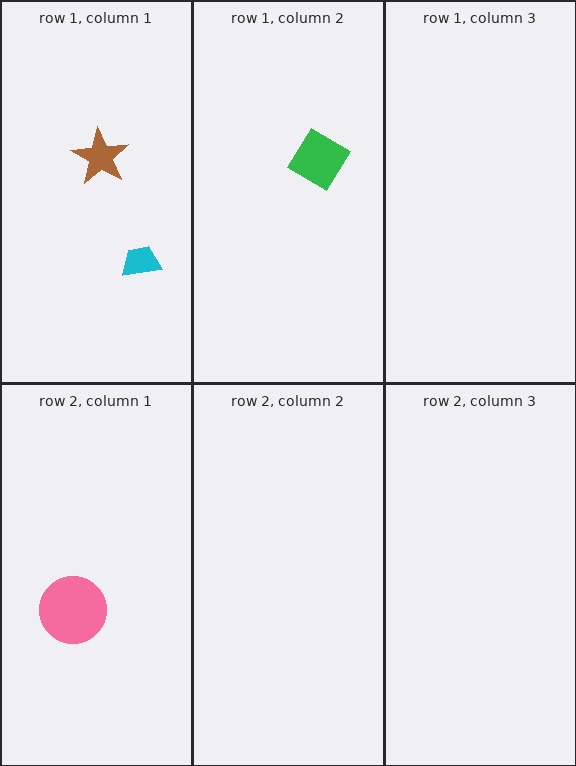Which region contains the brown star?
The row 1, column 1 region.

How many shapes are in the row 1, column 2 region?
1.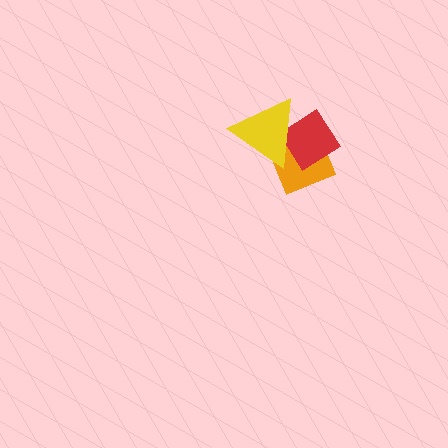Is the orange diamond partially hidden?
Yes, it is partially covered by another shape.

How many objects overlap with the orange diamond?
2 objects overlap with the orange diamond.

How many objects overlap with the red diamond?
2 objects overlap with the red diamond.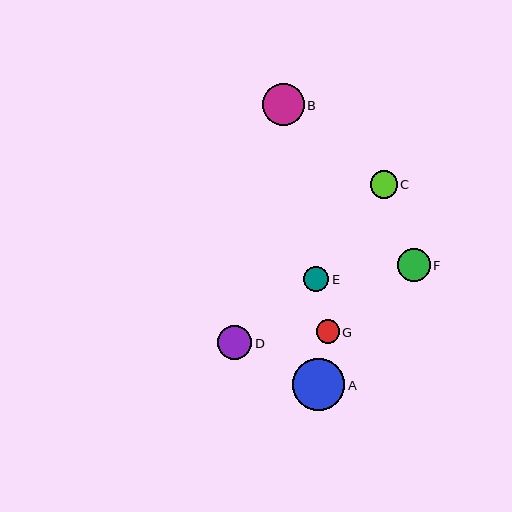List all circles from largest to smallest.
From largest to smallest: A, B, D, F, C, E, G.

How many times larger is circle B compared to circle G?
Circle B is approximately 1.8 times the size of circle G.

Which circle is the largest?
Circle A is the largest with a size of approximately 52 pixels.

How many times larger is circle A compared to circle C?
Circle A is approximately 1.9 times the size of circle C.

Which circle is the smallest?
Circle G is the smallest with a size of approximately 23 pixels.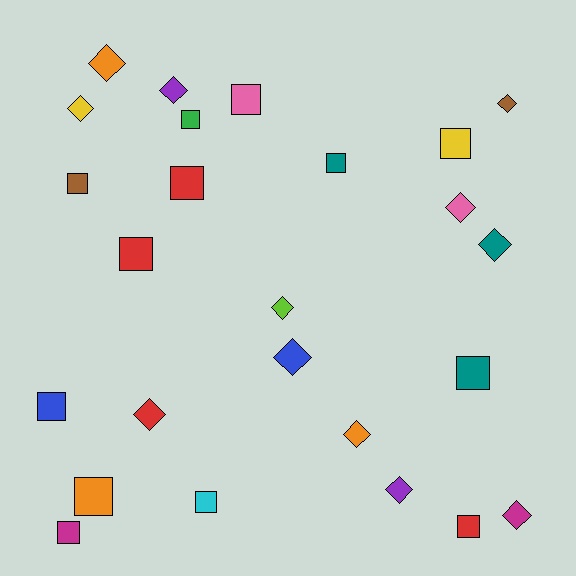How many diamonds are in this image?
There are 12 diamonds.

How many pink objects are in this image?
There are 2 pink objects.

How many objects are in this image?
There are 25 objects.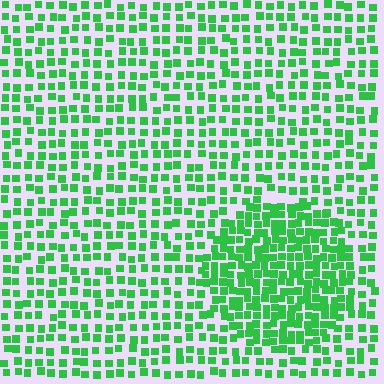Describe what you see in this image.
The image contains small green elements arranged at two different densities. A circle-shaped region is visible where the elements are more densely packed than the surrounding area.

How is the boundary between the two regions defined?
The boundary is defined by a change in element density (approximately 1.9x ratio). All elements are the same color, size, and shape.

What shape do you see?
I see a circle.